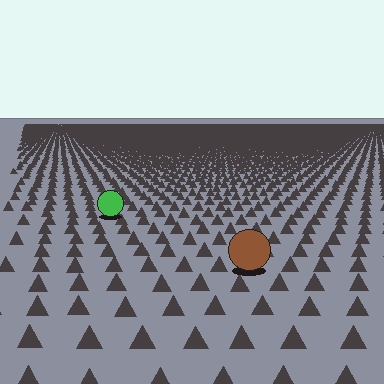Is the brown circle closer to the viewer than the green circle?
Yes. The brown circle is closer — you can tell from the texture gradient: the ground texture is coarser near it.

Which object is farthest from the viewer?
The green circle is farthest from the viewer. It appears smaller and the ground texture around it is denser.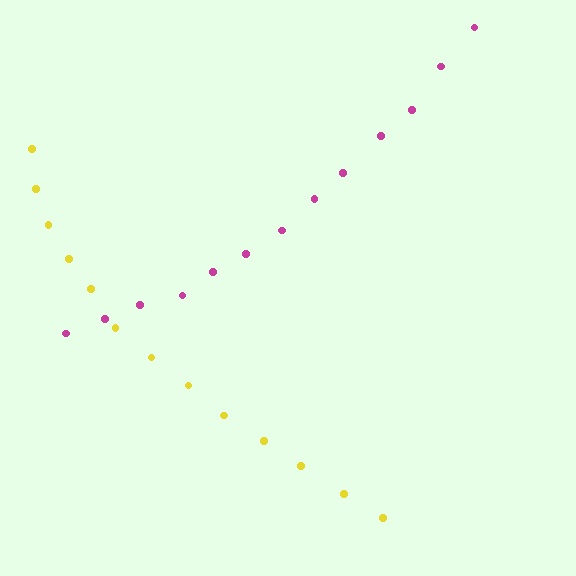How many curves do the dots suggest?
There are 2 distinct paths.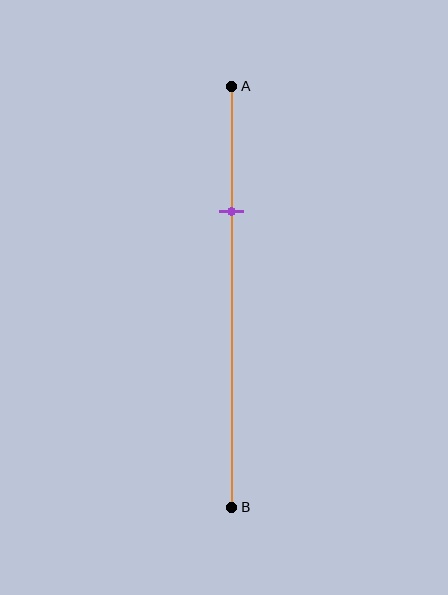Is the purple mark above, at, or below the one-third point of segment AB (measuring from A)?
The purple mark is above the one-third point of segment AB.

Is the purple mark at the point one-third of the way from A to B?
No, the mark is at about 30% from A, not at the 33% one-third point.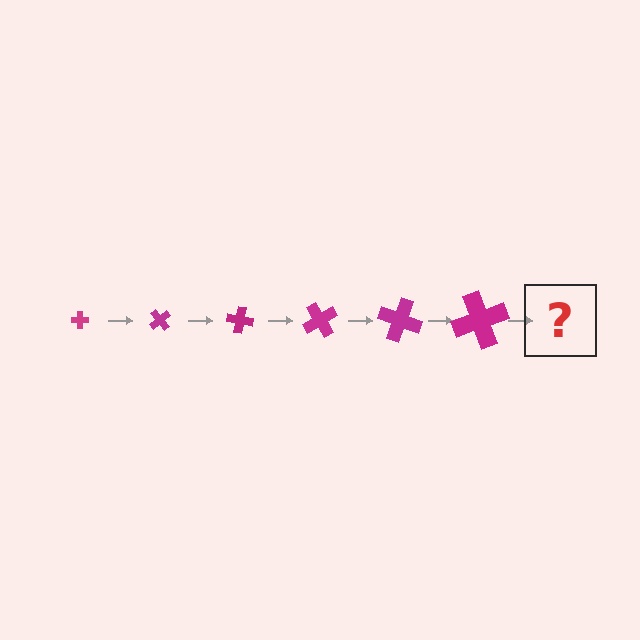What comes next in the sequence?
The next element should be a cross, larger than the previous one and rotated 300 degrees from the start.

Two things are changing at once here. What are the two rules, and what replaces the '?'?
The two rules are that the cross grows larger each step and it rotates 50 degrees each step. The '?' should be a cross, larger than the previous one and rotated 300 degrees from the start.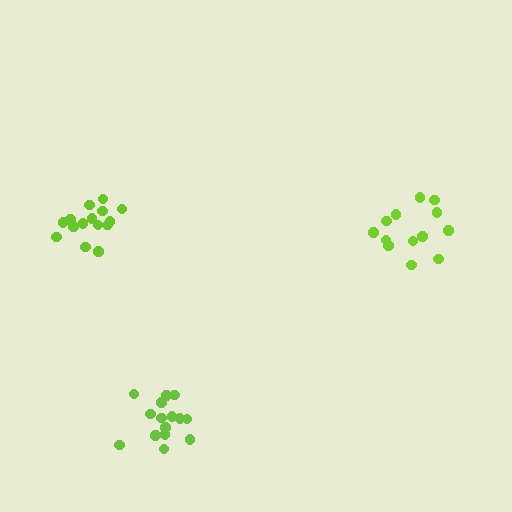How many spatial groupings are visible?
There are 3 spatial groupings.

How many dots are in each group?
Group 1: 15 dots, Group 2: 15 dots, Group 3: 13 dots (43 total).